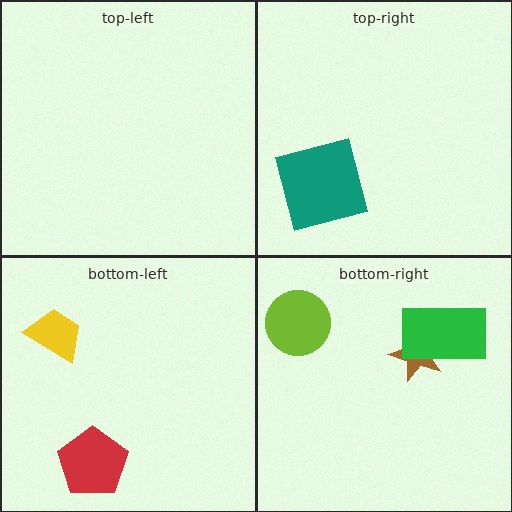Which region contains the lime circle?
The bottom-right region.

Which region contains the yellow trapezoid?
The bottom-left region.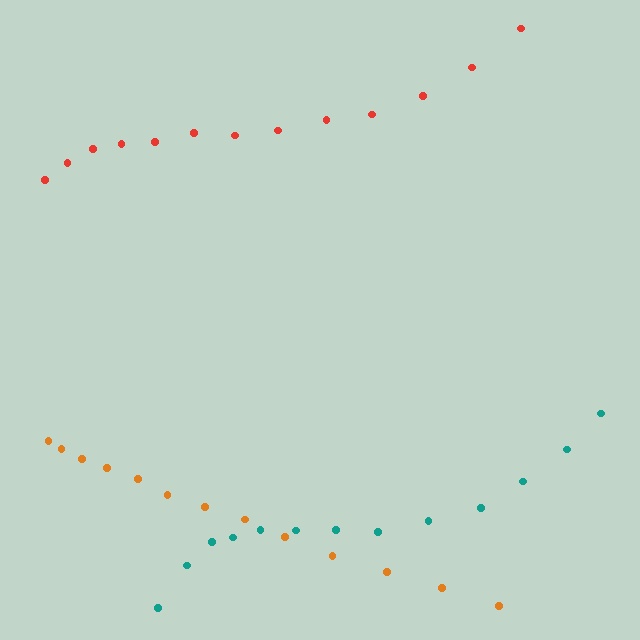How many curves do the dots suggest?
There are 3 distinct paths.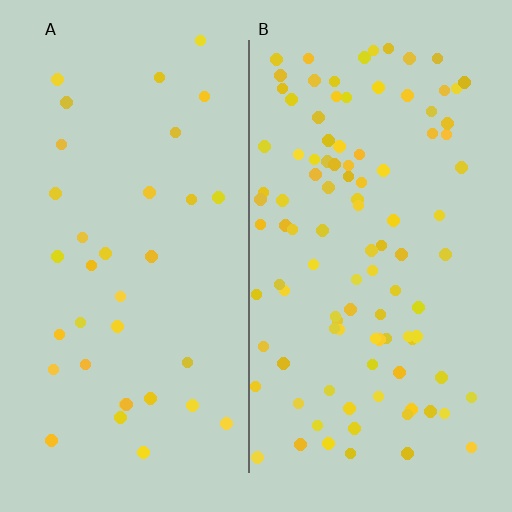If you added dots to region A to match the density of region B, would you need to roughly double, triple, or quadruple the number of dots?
Approximately triple.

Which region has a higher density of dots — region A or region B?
B (the right).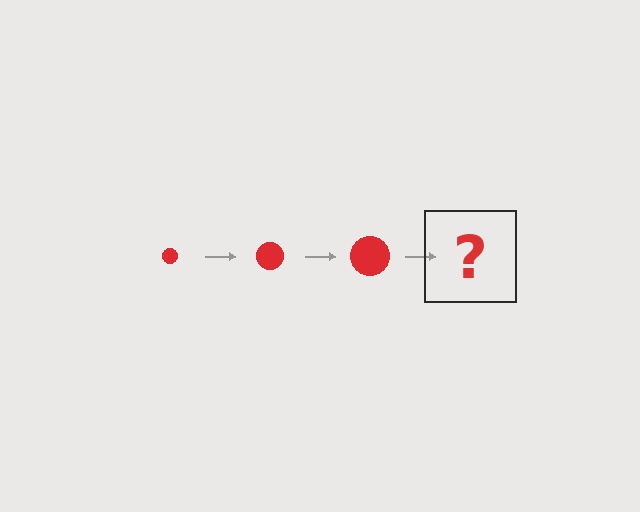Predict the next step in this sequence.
The next step is a red circle, larger than the previous one.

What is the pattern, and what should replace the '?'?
The pattern is that the circle gets progressively larger each step. The '?' should be a red circle, larger than the previous one.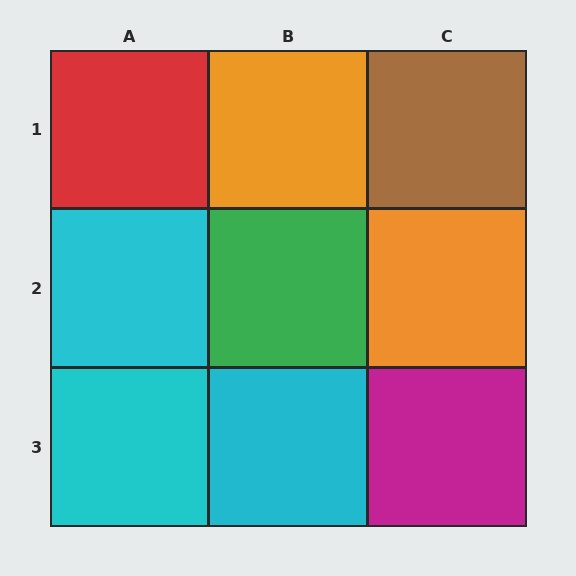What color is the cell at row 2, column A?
Cyan.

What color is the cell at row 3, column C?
Magenta.